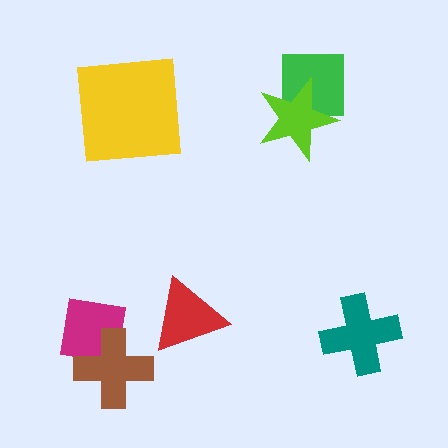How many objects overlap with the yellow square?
0 objects overlap with the yellow square.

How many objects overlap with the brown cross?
1 object overlaps with the brown cross.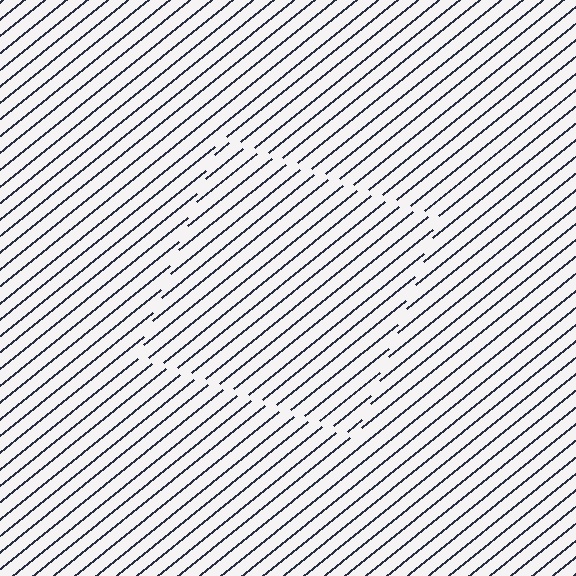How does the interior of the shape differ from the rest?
The interior of the shape contains the same grating, shifted by half a period — the contour is defined by the phase discontinuity where line-ends from the inner and outer gratings abut.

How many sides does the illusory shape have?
4 sides — the line-ends trace a square.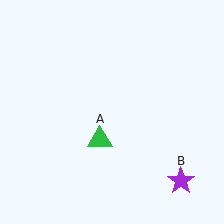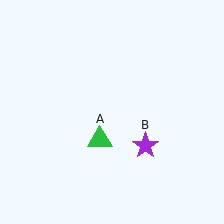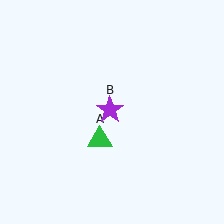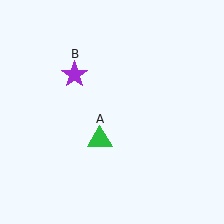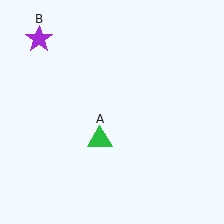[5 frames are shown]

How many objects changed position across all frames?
1 object changed position: purple star (object B).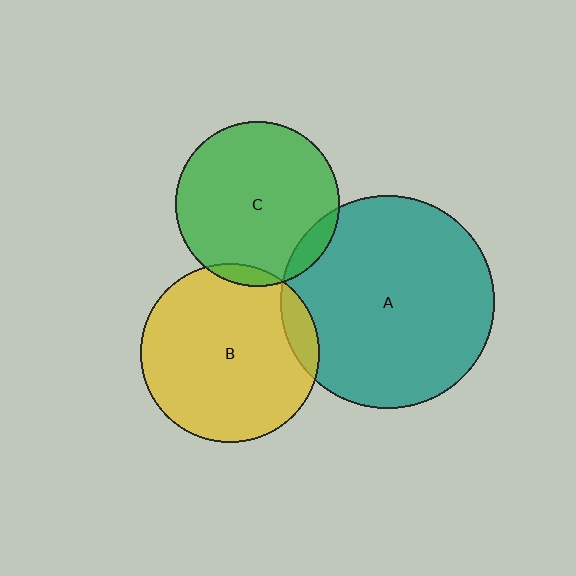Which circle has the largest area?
Circle A (teal).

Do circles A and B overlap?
Yes.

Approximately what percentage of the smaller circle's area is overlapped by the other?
Approximately 10%.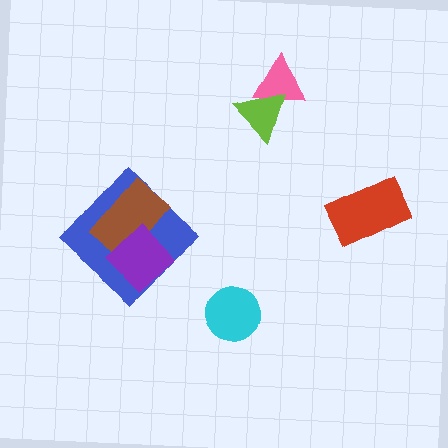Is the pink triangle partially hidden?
Yes, it is partially covered by another shape.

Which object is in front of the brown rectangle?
The purple diamond is in front of the brown rectangle.